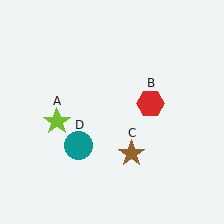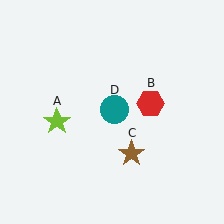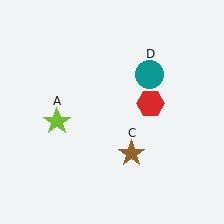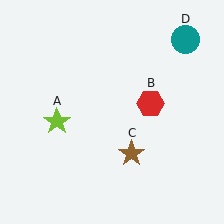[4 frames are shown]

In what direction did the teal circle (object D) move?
The teal circle (object D) moved up and to the right.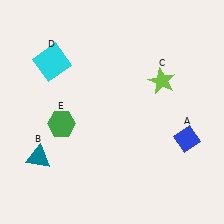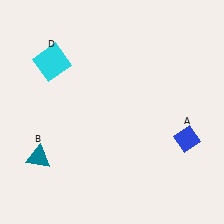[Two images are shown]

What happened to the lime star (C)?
The lime star (C) was removed in Image 2. It was in the top-right area of Image 1.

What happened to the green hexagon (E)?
The green hexagon (E) was removed in Image 2. It was in the bottom-left area of Image 1.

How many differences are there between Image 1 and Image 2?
There are 2 differences between the two images.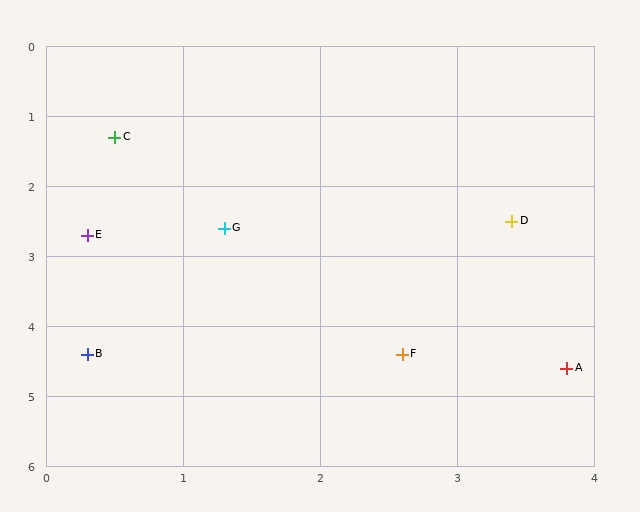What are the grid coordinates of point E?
Point E is at approximately (0.3, 2.7).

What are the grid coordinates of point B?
Point B is at approximately (0.3, 4.4).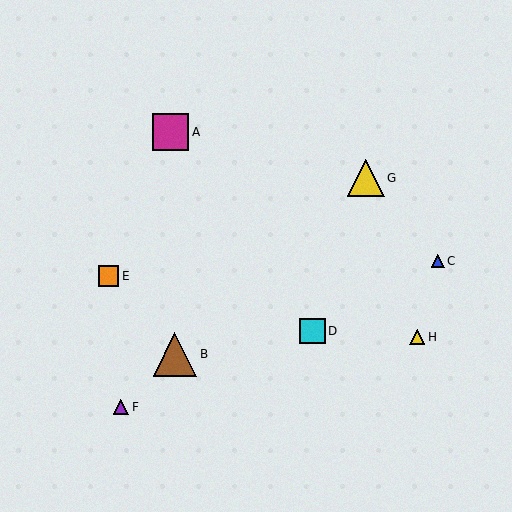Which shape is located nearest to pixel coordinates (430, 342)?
The yellow triangle (labeled H) at (417, 337) is nearest to that location.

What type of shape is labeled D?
Shape D is a cyan square.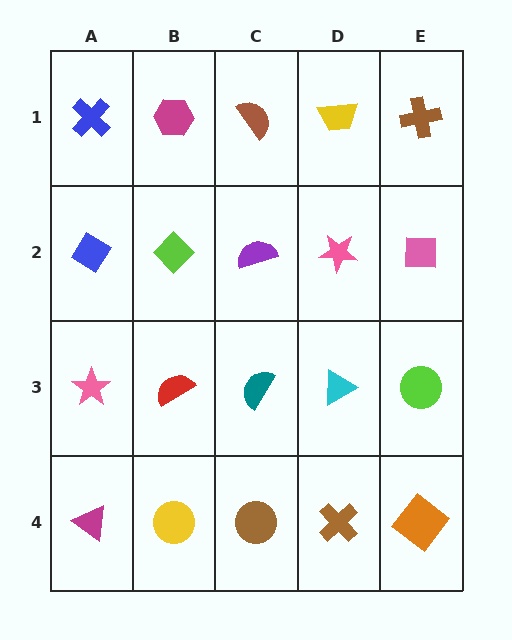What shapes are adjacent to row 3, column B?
A lime diamond (row 2, column B), a yellow circle (row 4, column B), a pink star (row 3, column A), a teal semicircle (row 3, column C).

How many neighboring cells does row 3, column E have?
3.